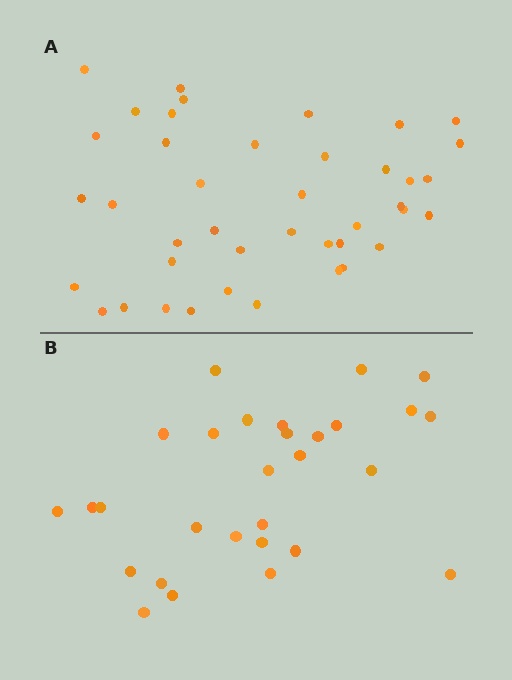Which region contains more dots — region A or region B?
Region A (the top region) has more dots.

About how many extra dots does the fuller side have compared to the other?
Region A has roughly 12 or so more dots than region B.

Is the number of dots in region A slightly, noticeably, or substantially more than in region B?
Region A has noticeably more, but not dramatically so. The ratio is roughly 1.4 to 1.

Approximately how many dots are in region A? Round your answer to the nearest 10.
About 40 dots. (The exact count is 41, which rounds to 40.)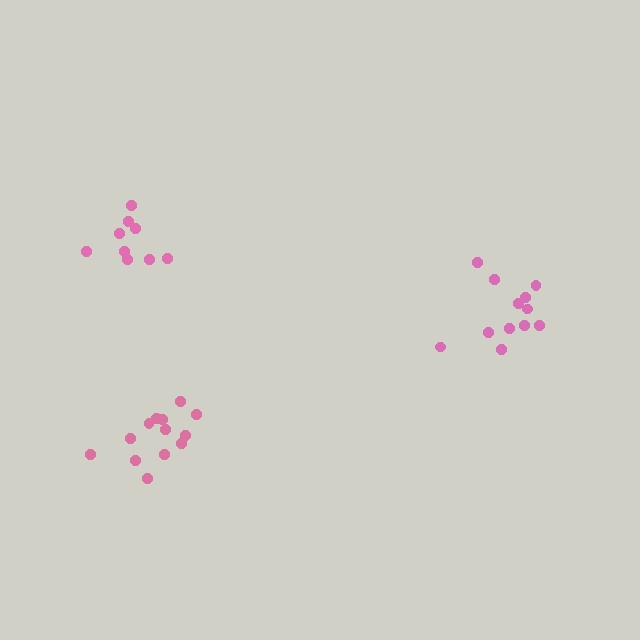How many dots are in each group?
Group 1: 12 dots, Group 2: 13 dots, Group 3: 9 dots (34 total).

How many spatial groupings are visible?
There are 3 spatial groupings.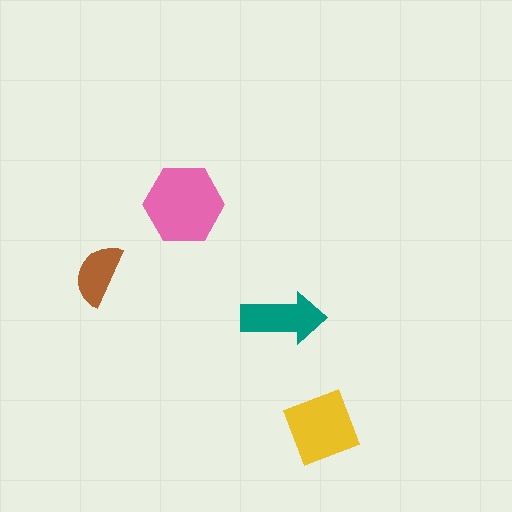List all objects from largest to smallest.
The pink hexagon, the yellow square, the teal arrow, the brown semicircle.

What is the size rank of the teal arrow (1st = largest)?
3rd.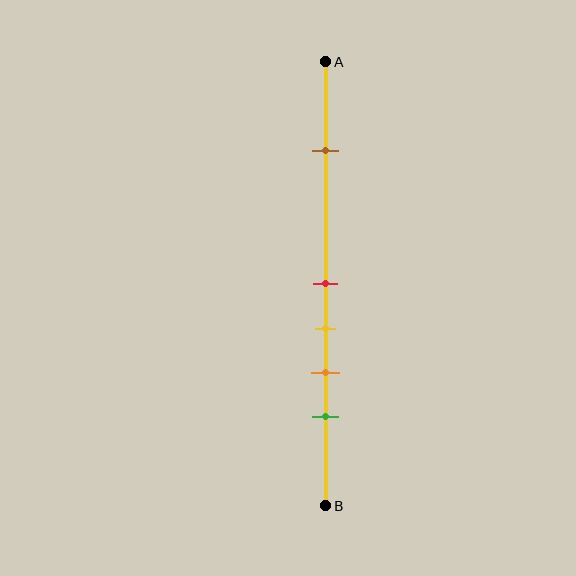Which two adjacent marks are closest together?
The red and yellow marks are the closest adjacent pair.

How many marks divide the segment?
There are 5 marks dividing the segment.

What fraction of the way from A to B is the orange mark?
The orange mark is approximately 70% (0.7) of the way from A to B.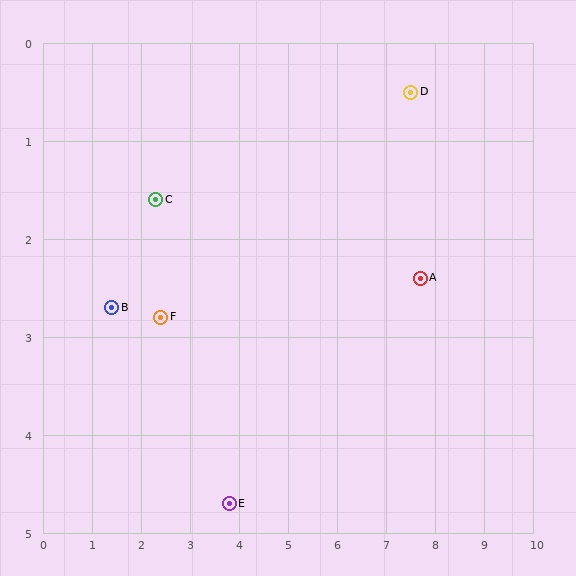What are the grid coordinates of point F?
Point F is at approximately (2.4, 2.8).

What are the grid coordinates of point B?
Point B is at approximately (1.4, 2.7).